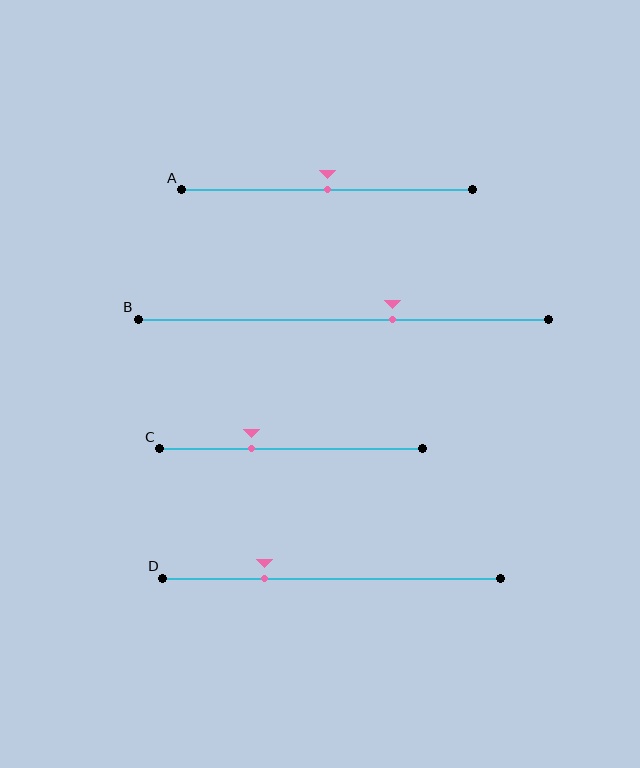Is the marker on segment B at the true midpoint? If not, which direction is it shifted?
No, the marker on segment B is shifted to the right by about 12% of the segment length.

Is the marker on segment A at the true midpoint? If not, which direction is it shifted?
Yes, the marker on segment A is at the true midpoint.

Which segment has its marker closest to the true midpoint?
Segment A has its marker closest to the true midpoint.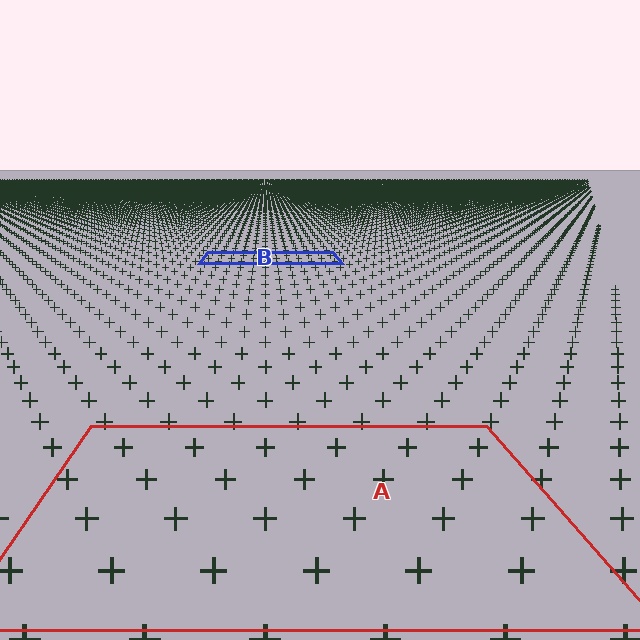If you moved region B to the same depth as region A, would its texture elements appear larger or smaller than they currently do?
They would appear larger. At a closer depth, the same texture elements are projected at a bigger on-screen size.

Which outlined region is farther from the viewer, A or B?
Region B is farther from the viewer — the texture elements inside it appear smaller and more densely packed.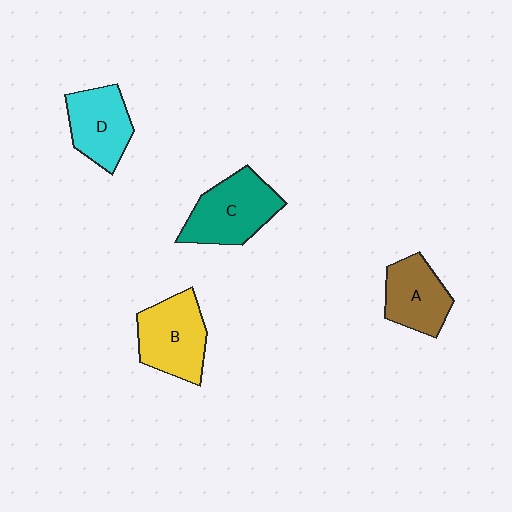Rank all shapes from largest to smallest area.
From largest to smallest: C (teal), B (yellow), D (cyan), A (brown).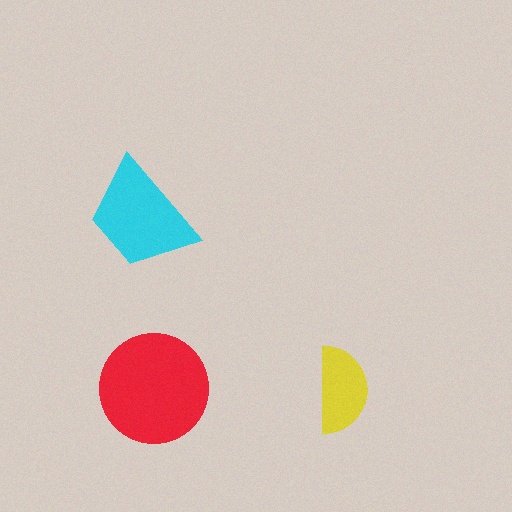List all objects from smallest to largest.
The yellow semicircle, the cyan trapezoid, the red circle.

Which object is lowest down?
The yellow semicircle is bottommost.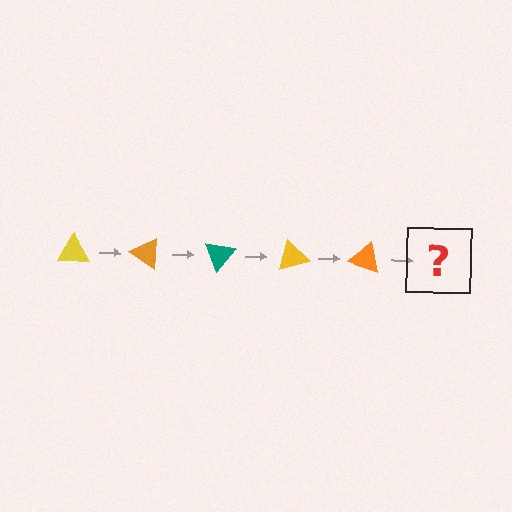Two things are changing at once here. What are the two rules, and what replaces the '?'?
The two rules are that it rotates 35 degrees each step and the color cycles through yellow, orange, and teal. The '?' should be a teal triangle, rotated 175 degrees from the start.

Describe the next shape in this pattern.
It should be a teal triangle, rotated 175 degrees from the start.